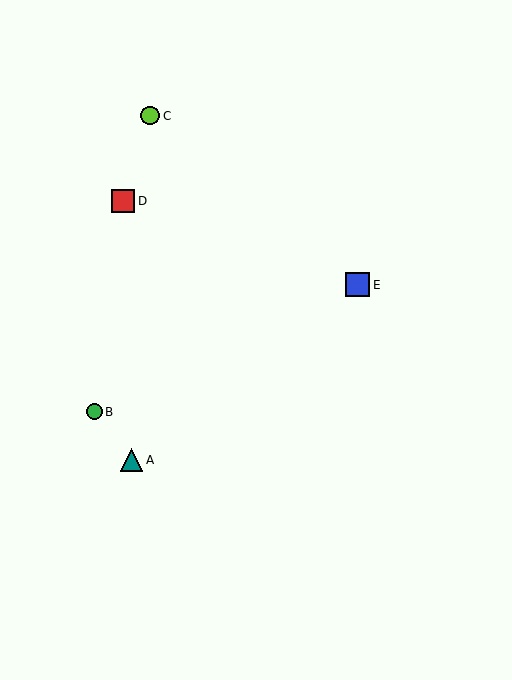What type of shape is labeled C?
Shape C is a lime circle.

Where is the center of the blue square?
The center of the blue square is at (358, 285).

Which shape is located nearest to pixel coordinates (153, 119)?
The lime circle (labeled C) at (150, 116) is nearest to that location.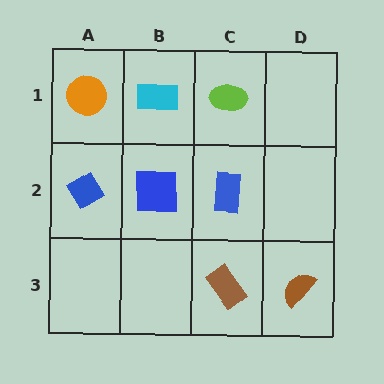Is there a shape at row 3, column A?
No, that cell is empty.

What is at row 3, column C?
A brown rectangle.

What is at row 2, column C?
A blue rectangle.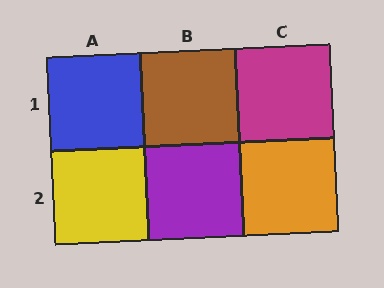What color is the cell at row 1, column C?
Magenta.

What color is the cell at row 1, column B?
Brown.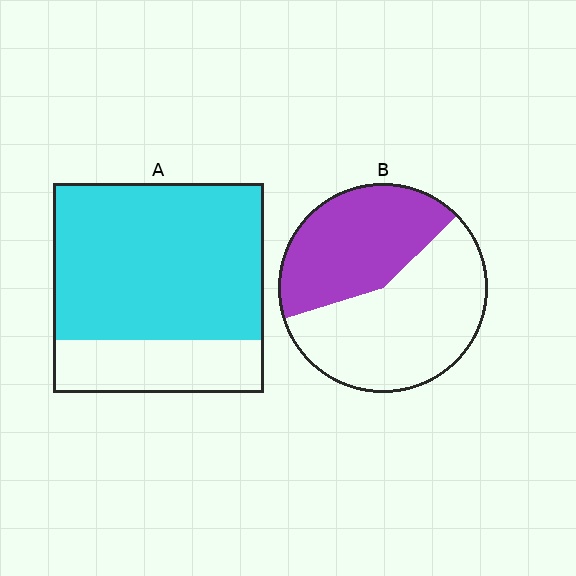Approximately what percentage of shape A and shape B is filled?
A is approximately 75% and B is approximately 45%.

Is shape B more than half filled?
No.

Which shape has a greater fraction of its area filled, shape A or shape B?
Shape A.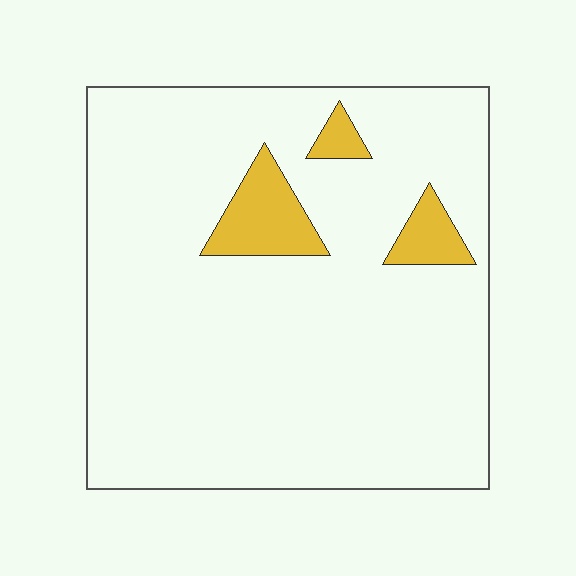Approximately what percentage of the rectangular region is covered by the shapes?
Approximately 10%.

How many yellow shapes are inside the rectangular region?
3.